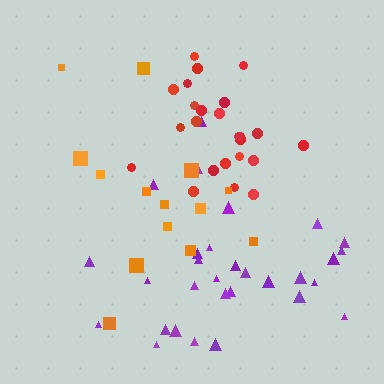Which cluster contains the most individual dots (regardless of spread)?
Purple (30).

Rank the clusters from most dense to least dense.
red, purple, orange.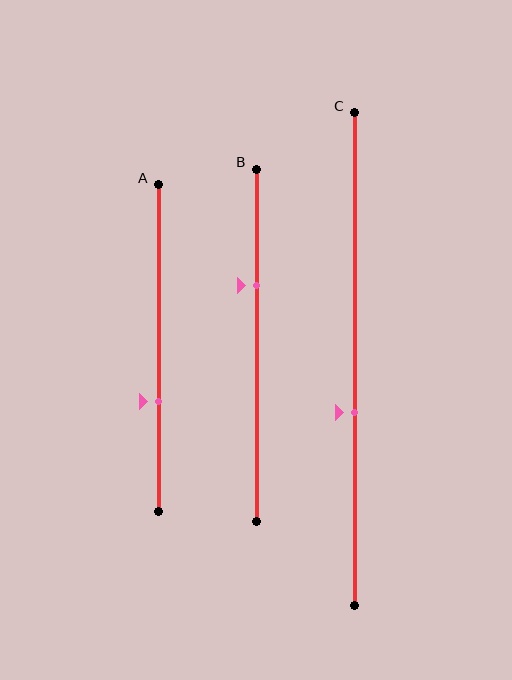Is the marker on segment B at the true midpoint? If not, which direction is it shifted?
No, the marker on segment B is shifted upward by about 17% of the segment length.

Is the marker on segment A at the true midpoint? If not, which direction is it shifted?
No, the marker on segment A is shifted downward by about 16% of the segment length.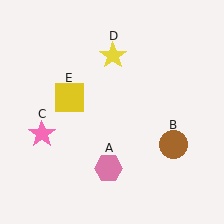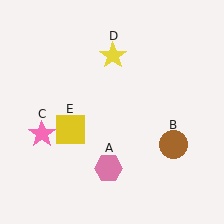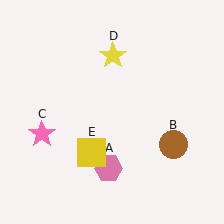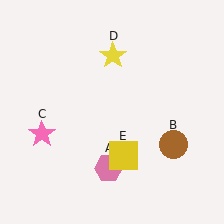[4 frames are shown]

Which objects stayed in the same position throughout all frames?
Pink hexagon (object A) and brown circle (object B) and pink star (object C) and yellow star (object D) remained stationary.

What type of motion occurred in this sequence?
The yellow square (object E) rotated counterclockwise around the center of the scene.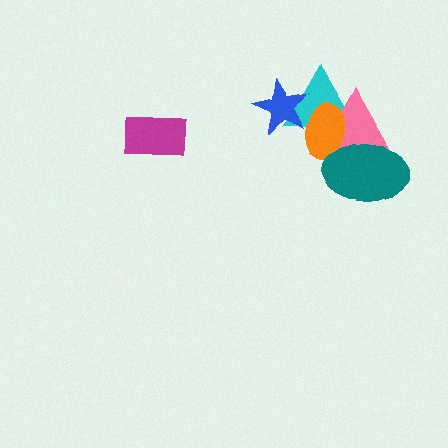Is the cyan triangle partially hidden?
Yes, it is partially covered by another shape.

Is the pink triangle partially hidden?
Yes, it is partially covered by another shape.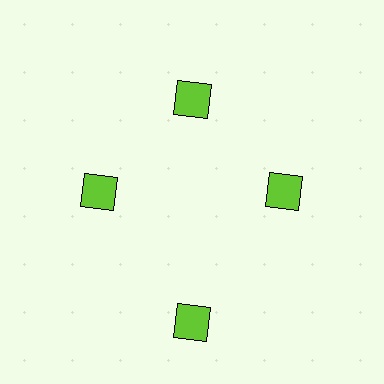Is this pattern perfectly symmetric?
No. The 4 lime diamonds are arranged in a ring, but one element near the 6 o'clock position is pushed outward from the center, breaking the 4-fold rotational symmetry.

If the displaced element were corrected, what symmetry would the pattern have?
It would have 4-fold rotational symmetry — the pattern would map onto itself every 90 degrees.